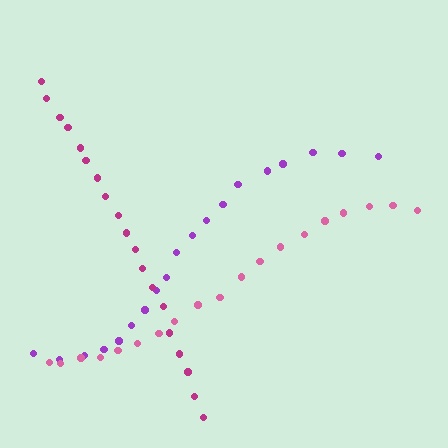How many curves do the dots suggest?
There are 3 distinct paths.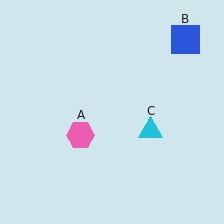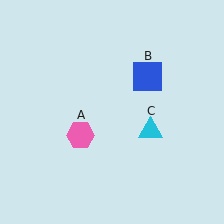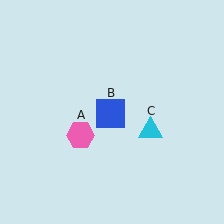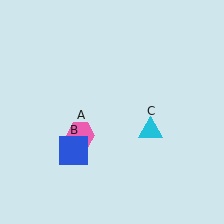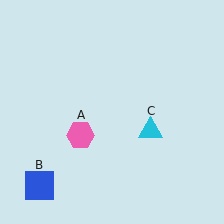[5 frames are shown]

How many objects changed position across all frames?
1 object changed position: blue square (object B).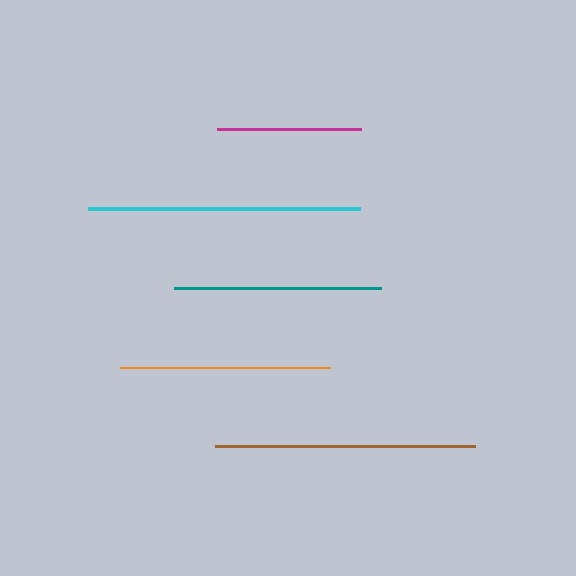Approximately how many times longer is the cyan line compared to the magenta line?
The cyan line is approximately 1.9 times the length of the magenta line.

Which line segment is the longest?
The cyan line is the longest at approximately 272 pixels.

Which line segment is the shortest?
The magenta line is the shortest at approximately 144 pixels.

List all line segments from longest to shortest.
From longest to shortest: cyan, brown, orange, teal, magenta.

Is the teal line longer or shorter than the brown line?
The brown line is longer than the teal line.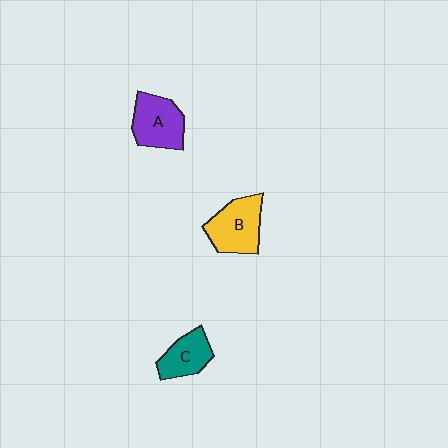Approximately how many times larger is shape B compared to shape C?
Approximately 1.4 times.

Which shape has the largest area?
Shape B (yellow).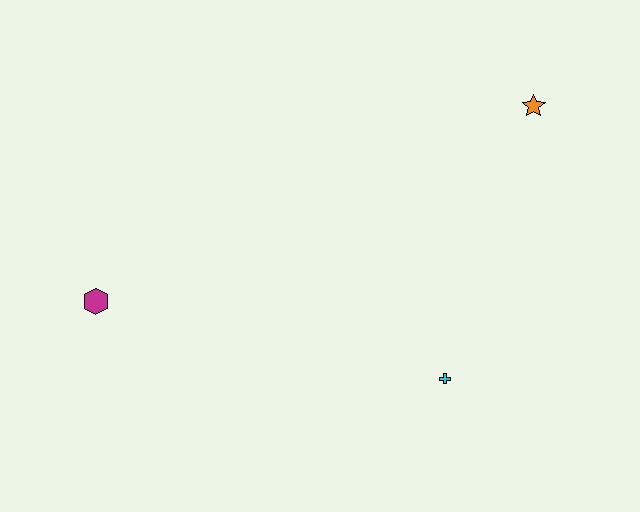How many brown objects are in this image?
There are no brown objects.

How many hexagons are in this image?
There is 1 hexagon.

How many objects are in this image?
There are 3 objects.